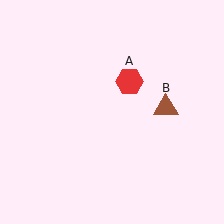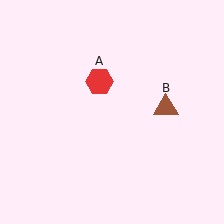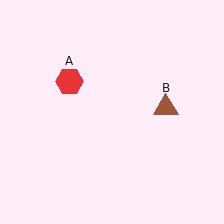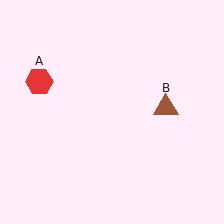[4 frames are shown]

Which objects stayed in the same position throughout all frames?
Brown triangle (object B) remained stationary.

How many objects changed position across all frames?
1 object changed position: red hexagon (object A).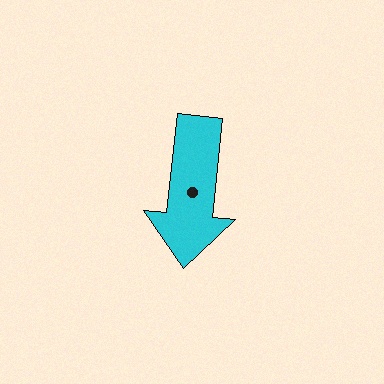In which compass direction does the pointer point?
South.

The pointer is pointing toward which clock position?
Roughly 6 o'clock.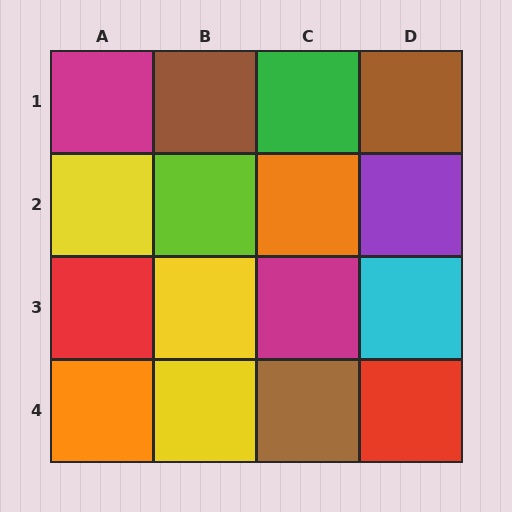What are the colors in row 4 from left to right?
Orange, yellow, brown, red.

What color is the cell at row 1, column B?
Brown.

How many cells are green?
1 cell is green.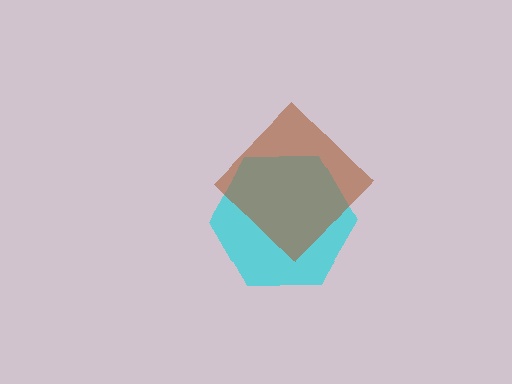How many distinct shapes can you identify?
There are 2 distinct shapes: a cyan hexagon, a brown diamond.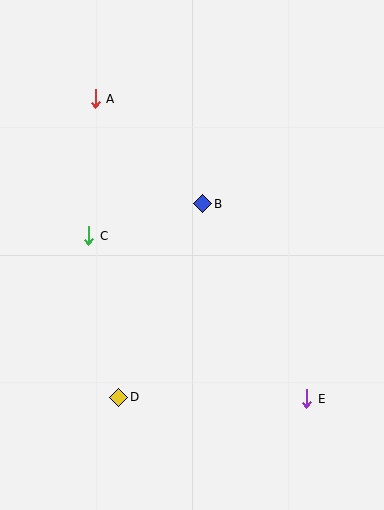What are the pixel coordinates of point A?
Point A is at (95, 99).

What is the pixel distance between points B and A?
The distance between B and A is 150 pixels.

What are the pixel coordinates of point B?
Point B is at (203, 204).